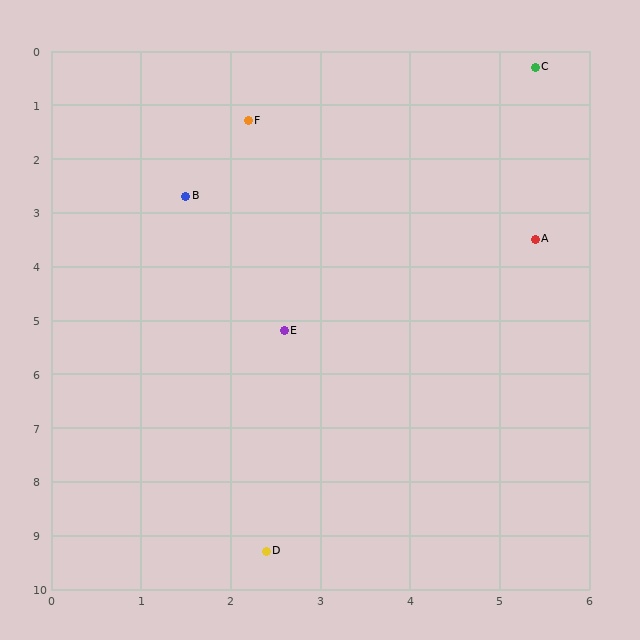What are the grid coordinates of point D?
Point D is at approximately (2.4, 9.3).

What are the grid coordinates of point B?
Point B is at approximately (1.5, 2.7).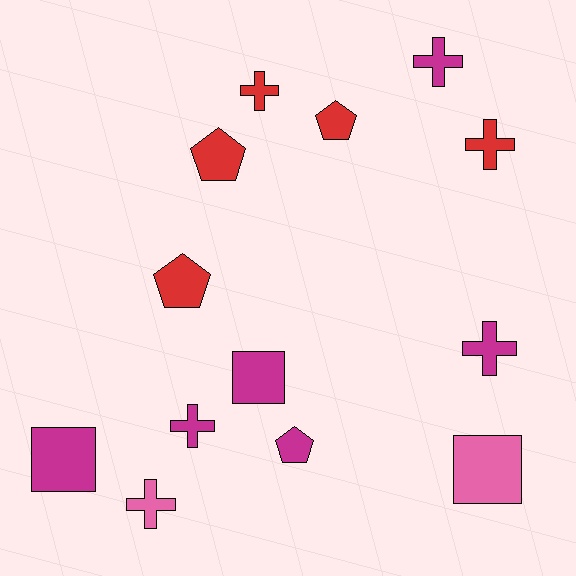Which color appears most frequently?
Magenta, with 6 objects.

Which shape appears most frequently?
Cross, with 6 objects.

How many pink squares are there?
There is 1 pink square.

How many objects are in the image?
There are 13 objects.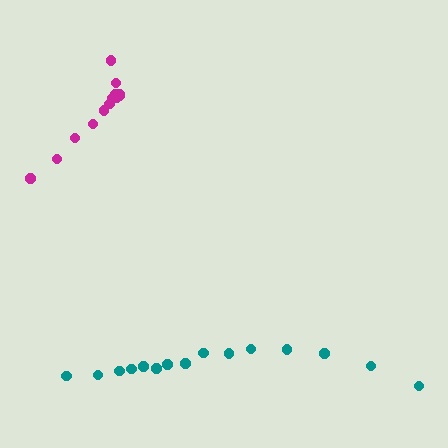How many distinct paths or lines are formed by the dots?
There are 2 distinct paths.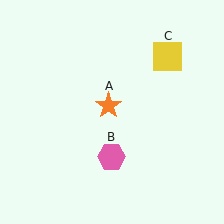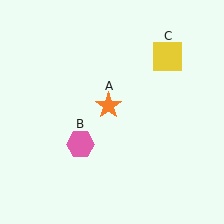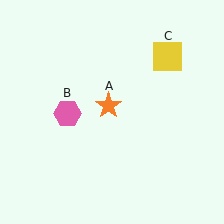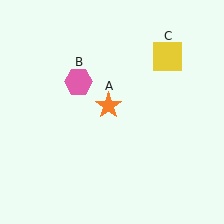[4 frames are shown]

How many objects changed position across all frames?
1 object changed position: pink hexagon (object B).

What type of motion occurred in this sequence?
The pink hexagon (object B) rotated clockwise around the center of the scene.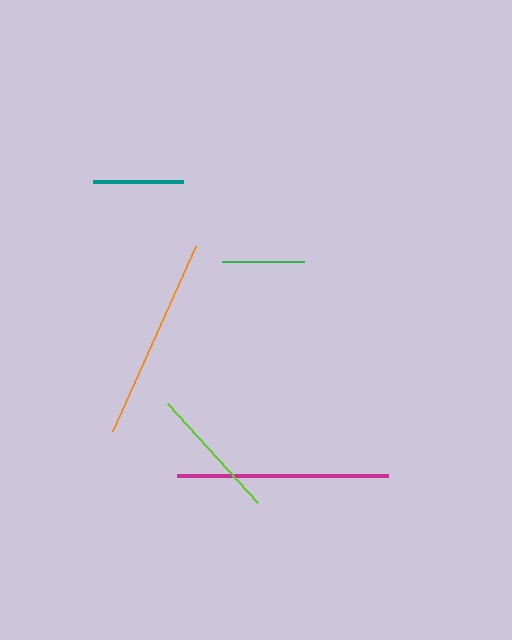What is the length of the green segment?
The green segment is approximately 82 pixels long.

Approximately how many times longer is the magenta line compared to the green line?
The magenta line is approximately 2.6 times the length of the green line.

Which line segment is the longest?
The magenta line is the longest at approximately 211 pixels.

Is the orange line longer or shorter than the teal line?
The orange line is longer than the teal line.